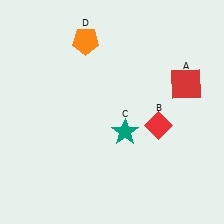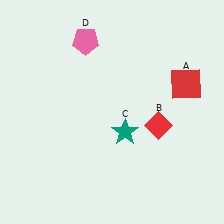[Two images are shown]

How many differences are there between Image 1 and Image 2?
There is 1 difference between the two images.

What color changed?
The pentagon (D) changed from orange in Image 1 to pink in Image 2.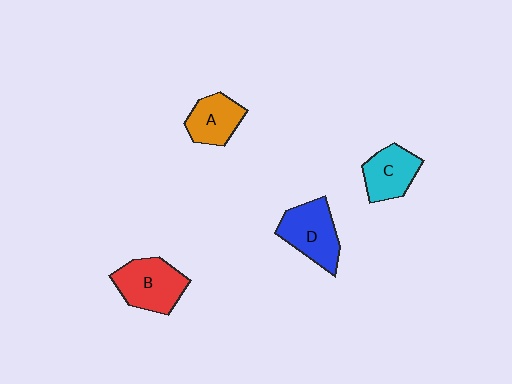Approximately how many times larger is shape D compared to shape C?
Approximately 1.2 times.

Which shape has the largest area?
Shape B (red).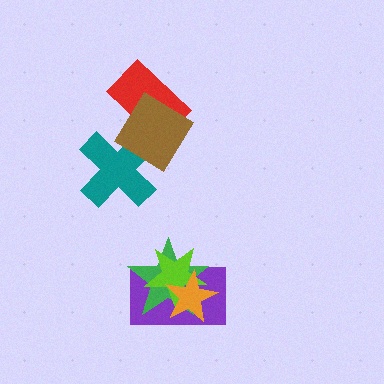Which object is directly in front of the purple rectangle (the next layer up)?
The green star is directly in front of the purple rectangle.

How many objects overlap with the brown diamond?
2 objects overlap with the brown diamond.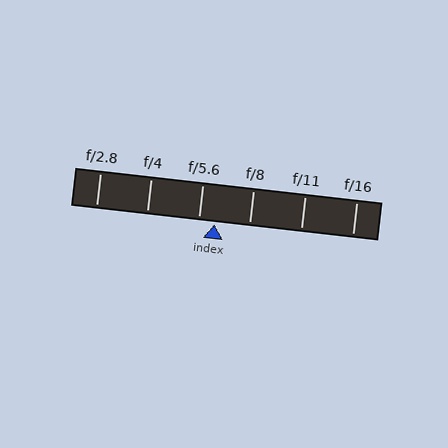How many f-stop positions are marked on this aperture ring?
There are 6 f-stop positions marked.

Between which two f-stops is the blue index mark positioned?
The index mark is between f/5.6 and f/8.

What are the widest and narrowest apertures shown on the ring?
The widest aperture shown is f/2.8 and the narrowest is f/16.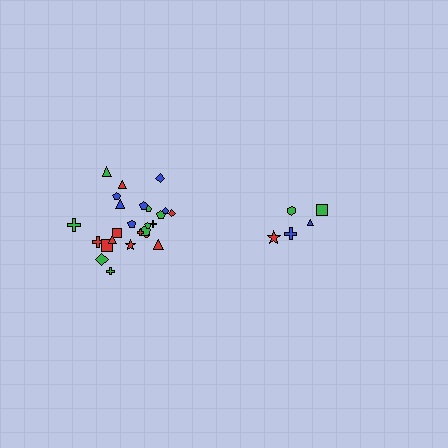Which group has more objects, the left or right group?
The left group.